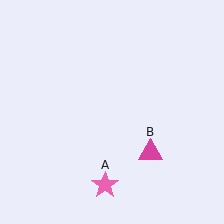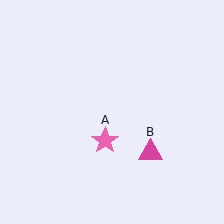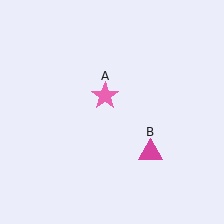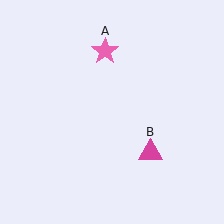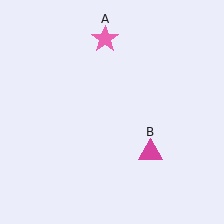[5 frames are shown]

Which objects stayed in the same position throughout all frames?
Magenta triangle (object B) remained stationary.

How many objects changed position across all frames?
1 object changed position: pink star (object A).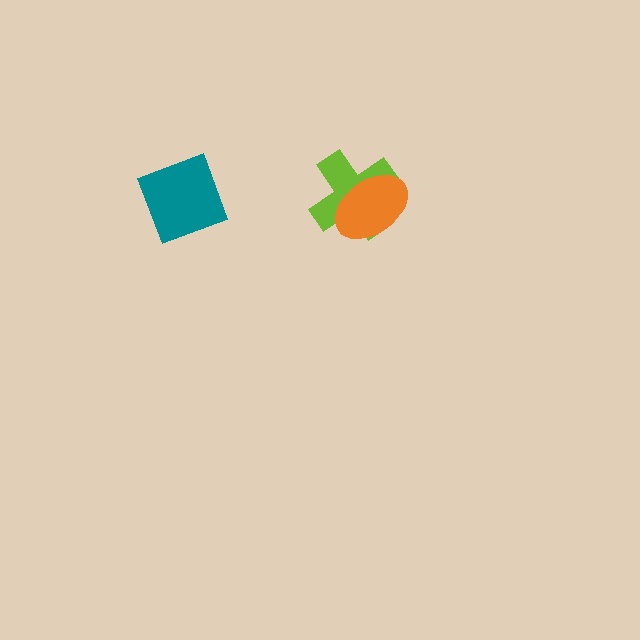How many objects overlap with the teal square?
0 objects overlap with the teal square.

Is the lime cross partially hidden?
Yes, it is partially covered by another shape.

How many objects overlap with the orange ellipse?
1 object overlaps with the orange ellipse.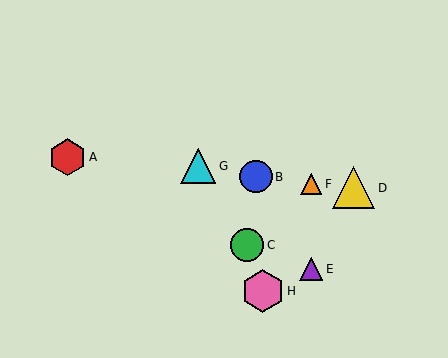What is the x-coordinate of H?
Object H is at x≈263.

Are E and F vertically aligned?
Yes, both are at x≈311.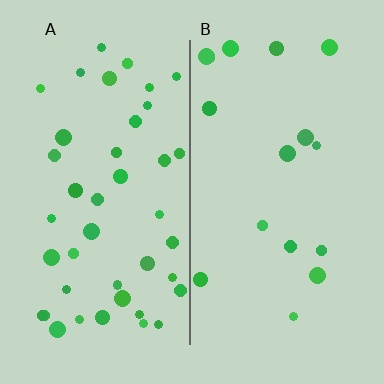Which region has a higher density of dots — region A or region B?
A (the left).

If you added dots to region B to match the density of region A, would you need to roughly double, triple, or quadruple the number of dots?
Approximately triple.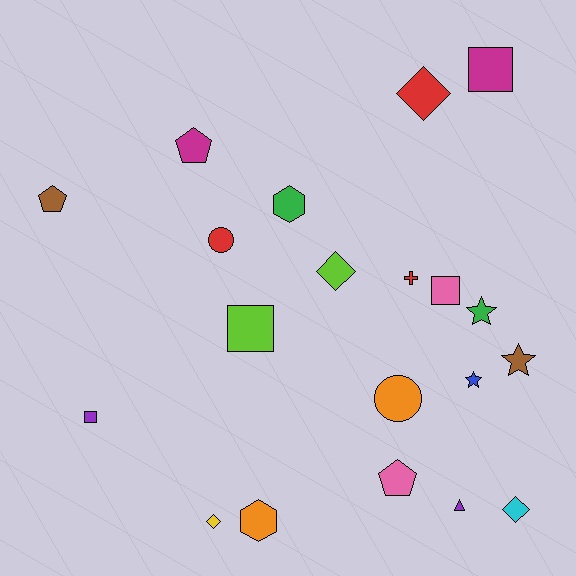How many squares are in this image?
There are 4 squares.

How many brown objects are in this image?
There are 2 brown objects.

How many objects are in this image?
There are 20 objects.